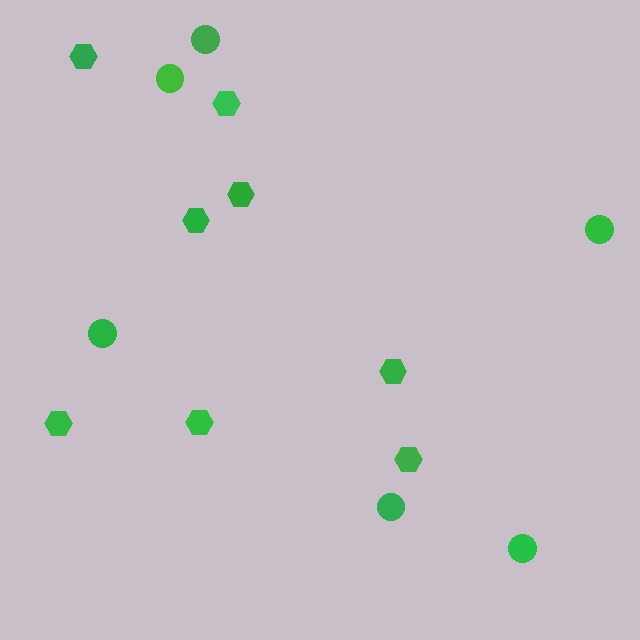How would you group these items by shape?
There are 2 groups: one group of hexagons (8) and one group of circles (6).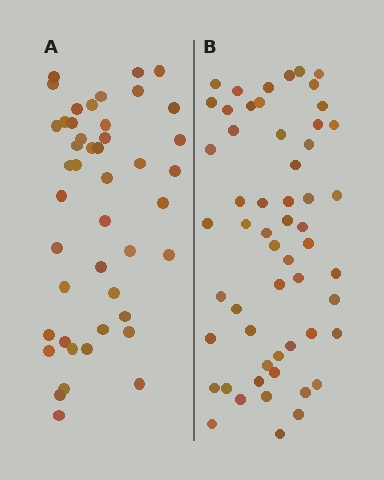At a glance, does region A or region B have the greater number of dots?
Region B (the right region) has more dots.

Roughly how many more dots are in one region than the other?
Region B has roughly 12 or so more dots than region A.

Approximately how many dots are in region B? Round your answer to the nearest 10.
About 60 dots. (The exact count is 56, which rounds to 60.)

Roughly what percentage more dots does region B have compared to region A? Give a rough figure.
About 25% more.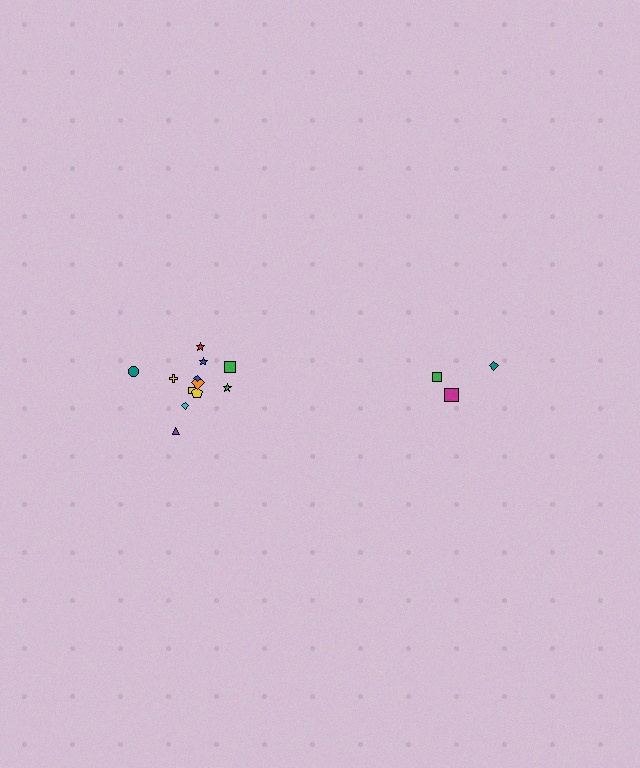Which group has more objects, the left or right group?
The left group.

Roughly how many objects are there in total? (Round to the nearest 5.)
Roughly 15 objects in total.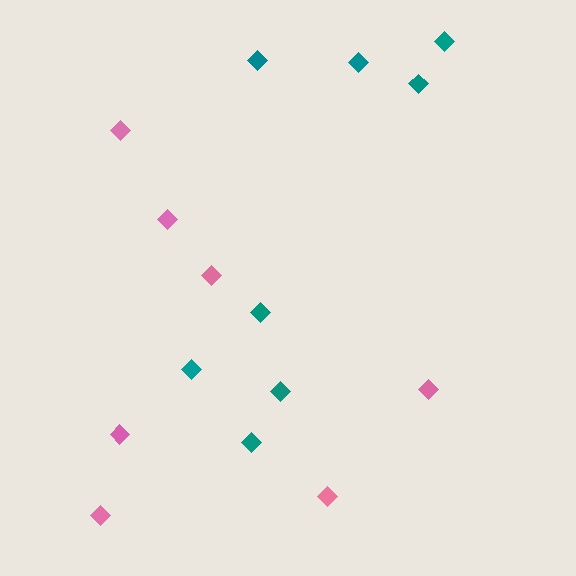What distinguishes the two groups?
There are 2 groups: one group of pink diamonds (7) and one group of teal diamonds (8).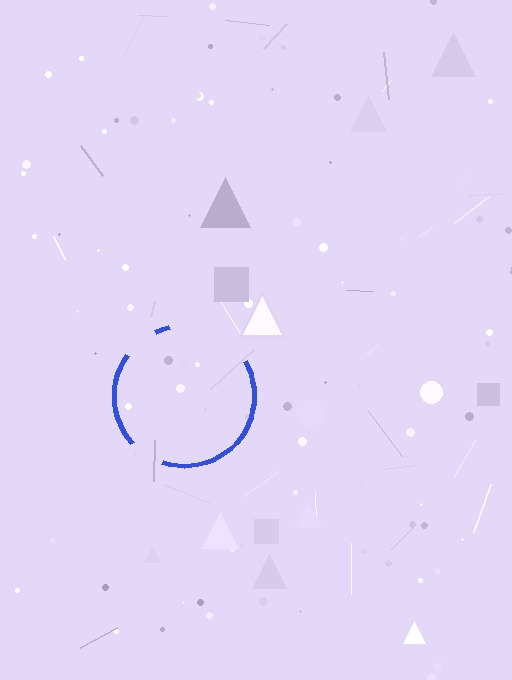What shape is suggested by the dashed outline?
The dashed outline suggests a circle.